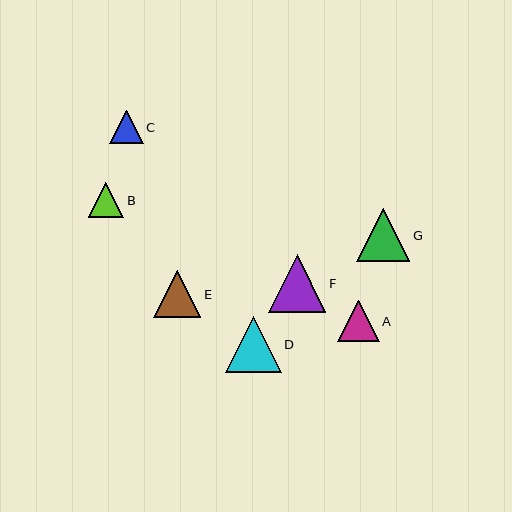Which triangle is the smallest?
Triangle C is the smallest with a size of approximately 33 pixels.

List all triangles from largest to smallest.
From largest to smallest: F, D, G, E, A, B, C.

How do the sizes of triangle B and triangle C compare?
Triangle B and triangle C are approximately the same size.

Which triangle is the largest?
Triangle F is the largest with a size of approximately 58 pixels.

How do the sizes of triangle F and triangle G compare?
Triangle F and triangle G are approximately the same size.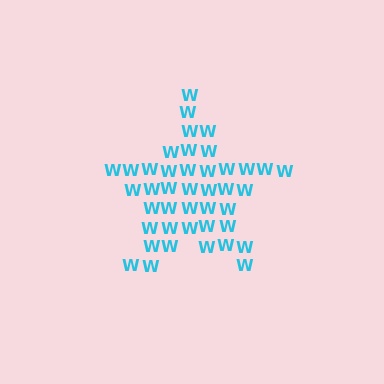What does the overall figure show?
The overall figure shows a star.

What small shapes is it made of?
It is made of small letter W's.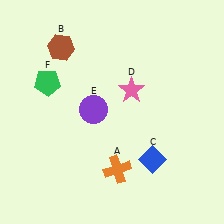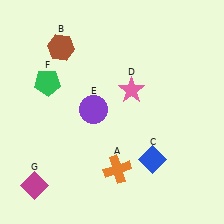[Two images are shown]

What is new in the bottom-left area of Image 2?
A magenta diamond (G) was added in the bottom-left area of Image 2.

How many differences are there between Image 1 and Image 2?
There is 1 difference between the two images.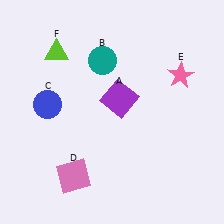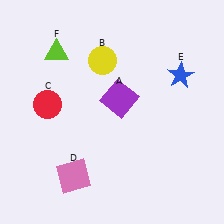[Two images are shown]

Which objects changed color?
B changed from teal to yellow. C changed from blue to red. E changed from pink to blue.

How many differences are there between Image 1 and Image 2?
There are 3 differences between the two images.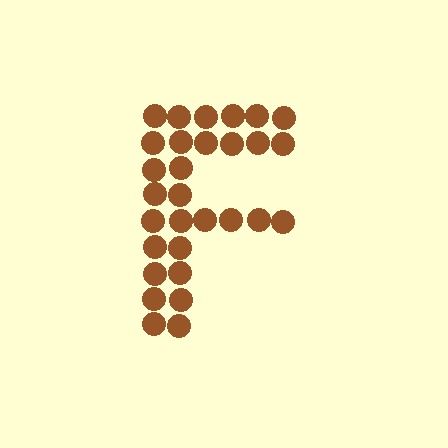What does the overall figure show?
The overall figure shows the letter F.